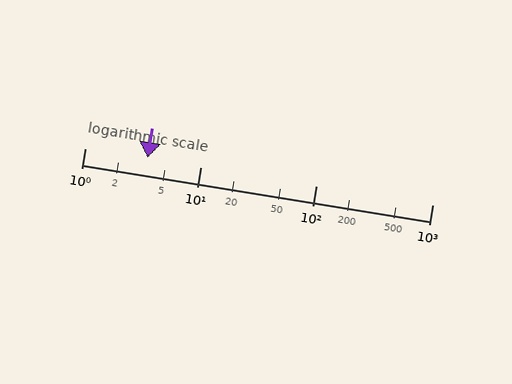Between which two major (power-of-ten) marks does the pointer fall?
The pointer is between 1 and 10.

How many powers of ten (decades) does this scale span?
The scale spans 3 decades, from 1 to 1000.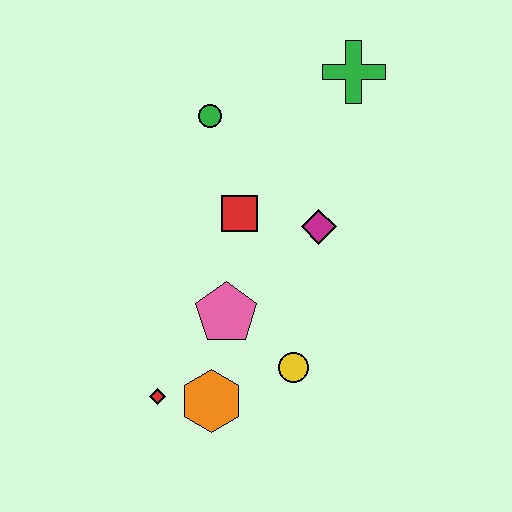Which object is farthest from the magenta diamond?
The red diamond is farthest from the magenta diamond.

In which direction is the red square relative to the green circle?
The red square is below the green circle.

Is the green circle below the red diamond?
No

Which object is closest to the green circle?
The red square is closest to the green circle.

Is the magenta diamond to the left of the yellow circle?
No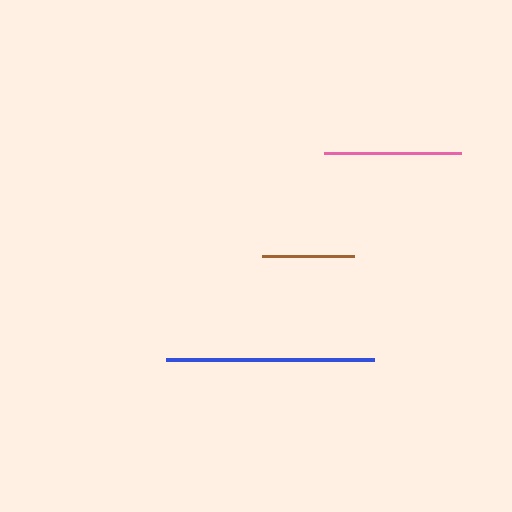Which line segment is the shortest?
The brown line is the shortest at approximately 92 pixels.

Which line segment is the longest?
The blue line is the longest at approximately 208 pixels.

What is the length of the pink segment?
The pink segment is approximately 138 pixels long.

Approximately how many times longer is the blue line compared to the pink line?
The blue line is approximately 1.5 times the length of the pink line.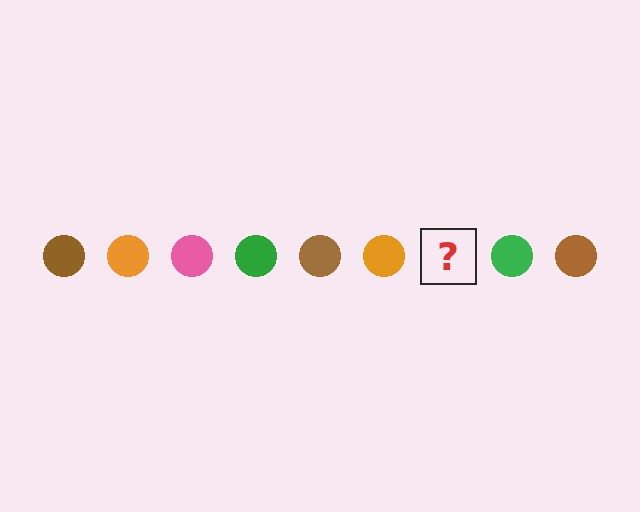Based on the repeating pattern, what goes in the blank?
The blank should be a pink circle.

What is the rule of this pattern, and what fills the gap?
The rule is that the pattern cycles through brown, orange, pink, green circles. The gap should be filled with a pink circle.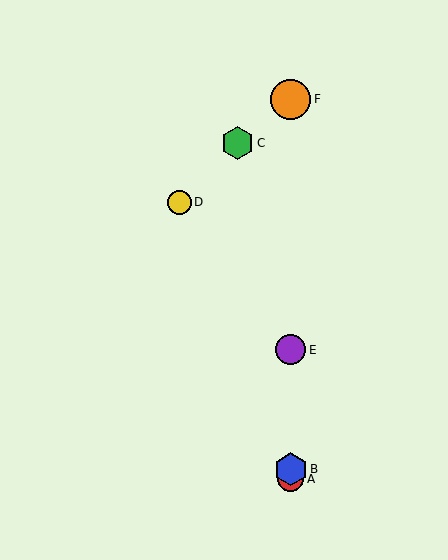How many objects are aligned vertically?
4 objects (A, B, E, F) are aligned vertically.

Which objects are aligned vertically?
Objects A, B, E, F are aligned vertically.